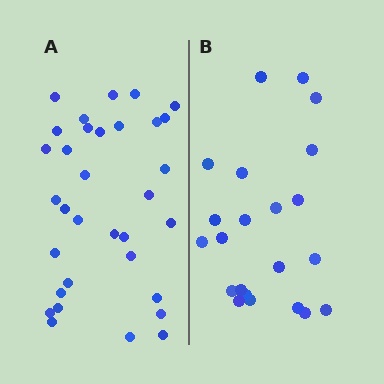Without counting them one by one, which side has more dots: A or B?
Region A (the left region) has more dots.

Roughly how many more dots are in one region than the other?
Region A has roughly 12 or so more dots than region B.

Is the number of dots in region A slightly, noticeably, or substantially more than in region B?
Region A has substantially more. The ratio is roughly 1.5 to 1.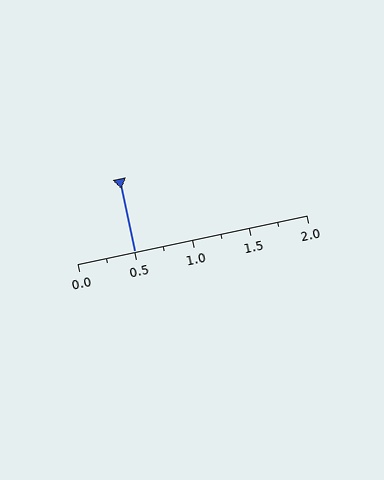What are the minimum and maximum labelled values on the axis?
The axis runs from 0.0 to 2.0.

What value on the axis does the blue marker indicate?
The marker indicates approximately 0.5.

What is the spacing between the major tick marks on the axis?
The major ticks are spaced 0.5 apart.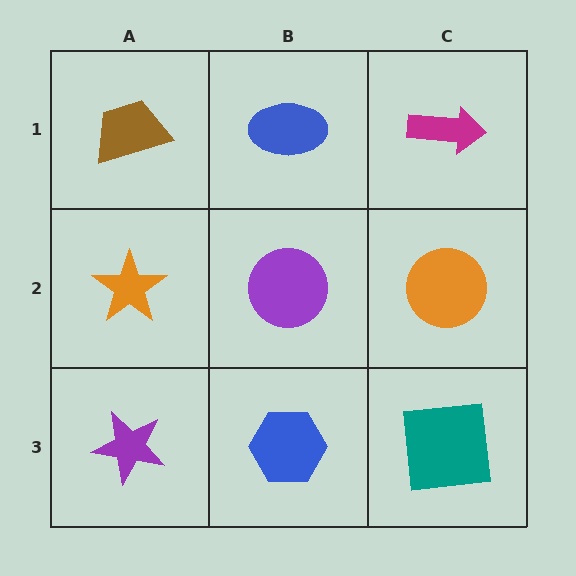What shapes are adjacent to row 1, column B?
A purple circle (row 2, column B), a brown trapezoid (row 1, column A), a magenta arrow (row 1, column C).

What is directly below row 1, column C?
An orange circle.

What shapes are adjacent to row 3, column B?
A purple circle (row 2, column B), a purple star (row 3, column A), a teal square (row 3, column C).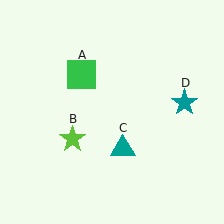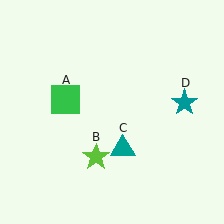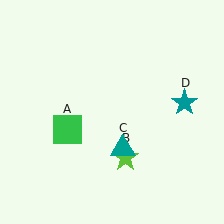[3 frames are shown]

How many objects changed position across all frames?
2 objects changed position: green square (object A), lime star (object B).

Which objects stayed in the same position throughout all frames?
Teal triangle (object C) and teal star (object D) remained stationary.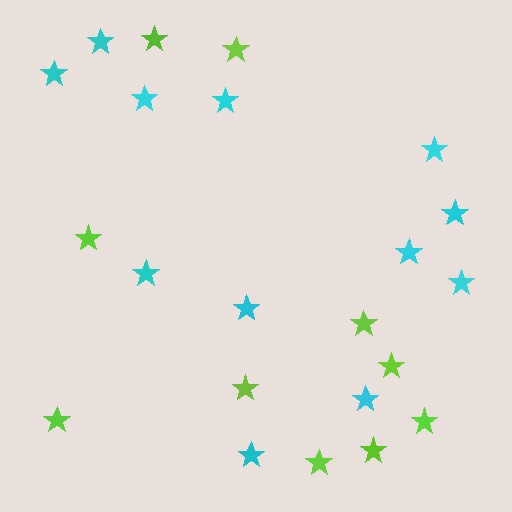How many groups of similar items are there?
There are 2 groups: one group of cyan stars (12) and one group of lime stars (10).